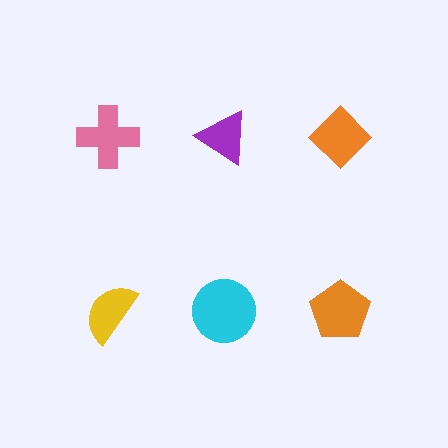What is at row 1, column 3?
An orange diamond.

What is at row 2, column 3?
An orange pentagon.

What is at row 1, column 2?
A purple triangle.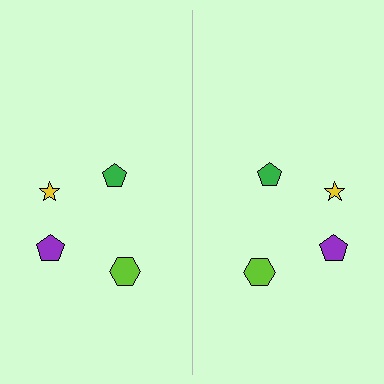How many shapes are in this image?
There are 8 shapes in this image.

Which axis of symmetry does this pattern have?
The pattern has a vertical axis of symmetry running through the center of the image.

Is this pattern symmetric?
Yes, this pattern has bilateral (reflection) symmetry.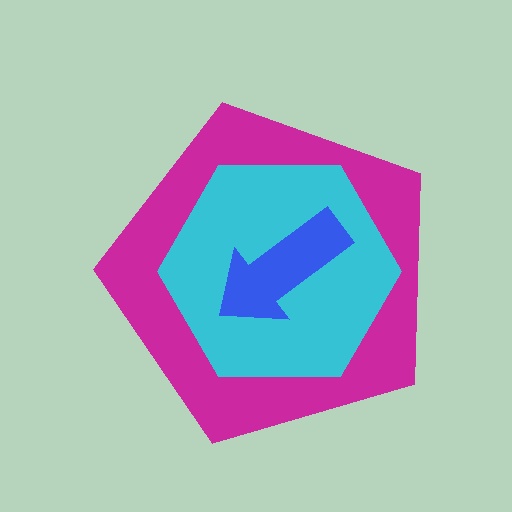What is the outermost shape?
The magenta pentagon.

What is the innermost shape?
The blue arrow.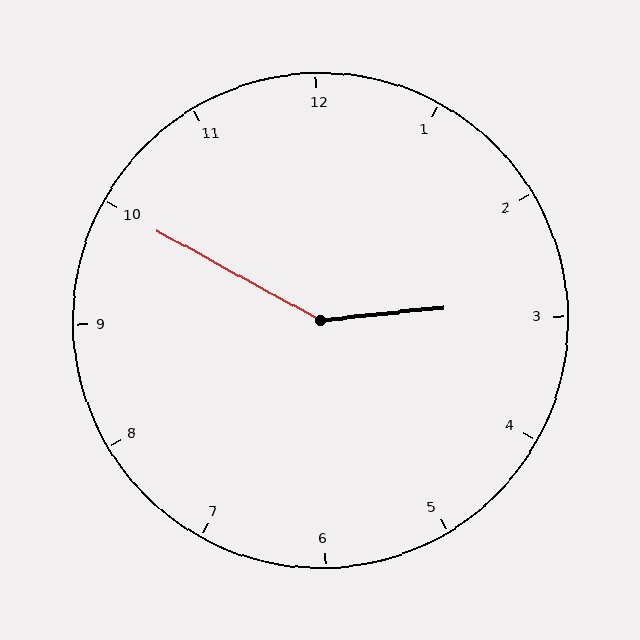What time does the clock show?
2:50.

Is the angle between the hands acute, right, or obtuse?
It is obtuse.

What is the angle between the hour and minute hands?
Approximately 145 degrees.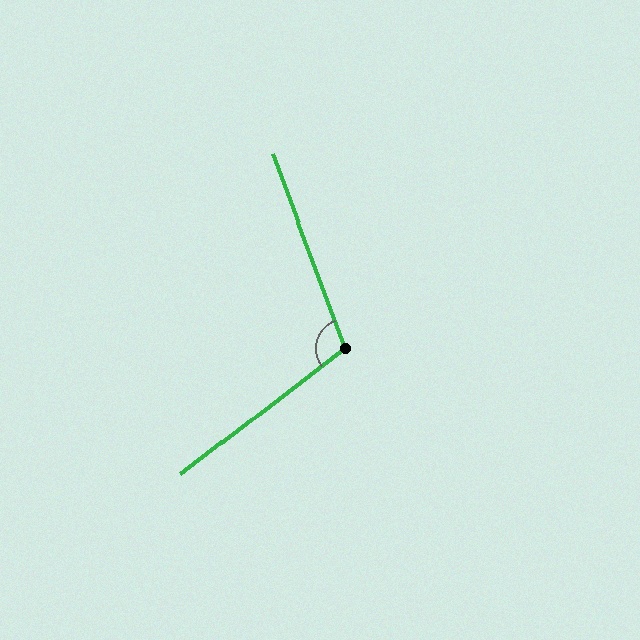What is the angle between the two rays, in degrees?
Approximately 107 degrees.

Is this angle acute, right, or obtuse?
It is obtuse.